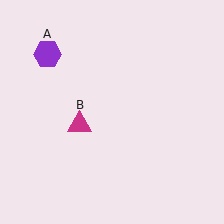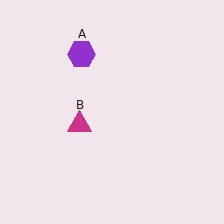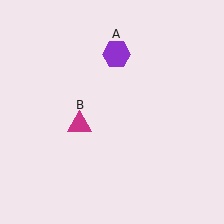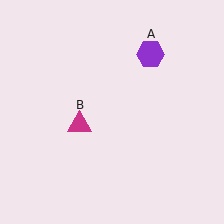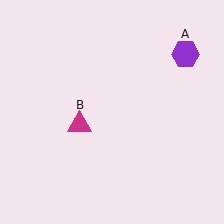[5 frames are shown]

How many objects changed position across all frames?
1 object changed position: purple hexagon (object A).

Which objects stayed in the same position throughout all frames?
Magenta triangle (object B) remained stationary.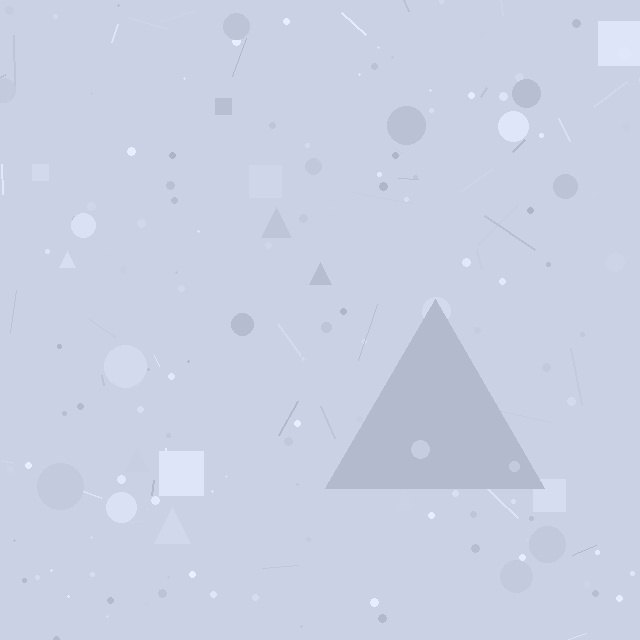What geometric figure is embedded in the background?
A triangle is embedded in the background.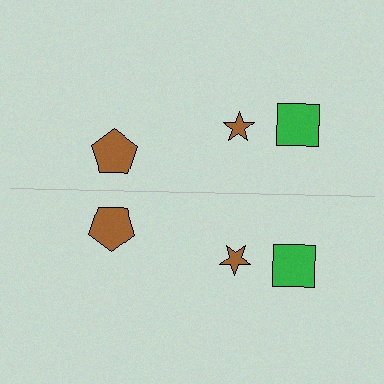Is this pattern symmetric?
Yes, this pattern has bilateral (reflection) symmetry.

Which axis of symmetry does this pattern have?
The pattern has a horizontal axis of symmetry running through the center of the image.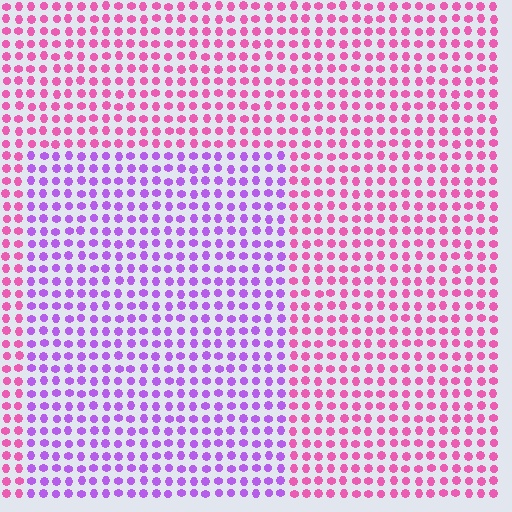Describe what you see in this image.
The image is filled with small pink elements in a uniform arrangement. A rectangle-shaped region is visible where the elements are tinted to a slightly different hue, forming a subtle color boundary.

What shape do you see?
I see a rectangle.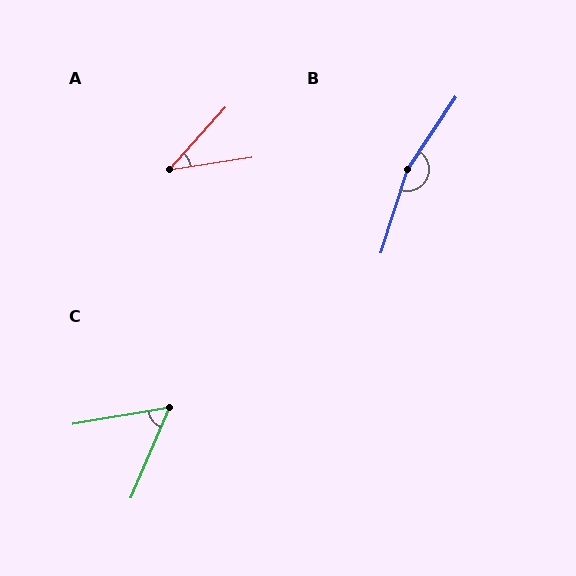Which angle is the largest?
B, at approximately 164 degrees.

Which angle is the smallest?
A, at approximately 39 degrees.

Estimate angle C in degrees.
Approximately 58 degrees.